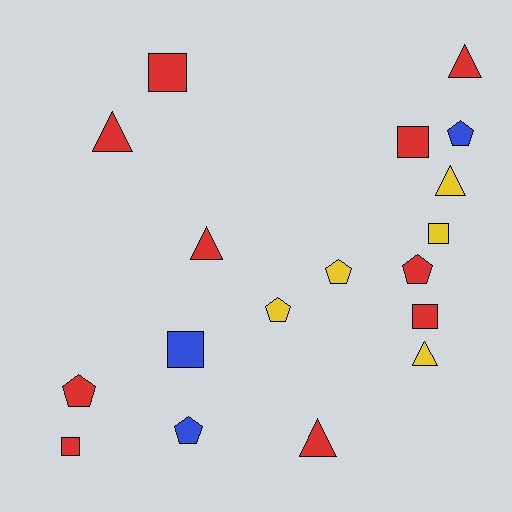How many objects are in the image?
There are 18 objects.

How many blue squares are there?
There is 1 blue square.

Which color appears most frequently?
Red, with 10 objects.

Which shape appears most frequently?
Square, with 6 objects.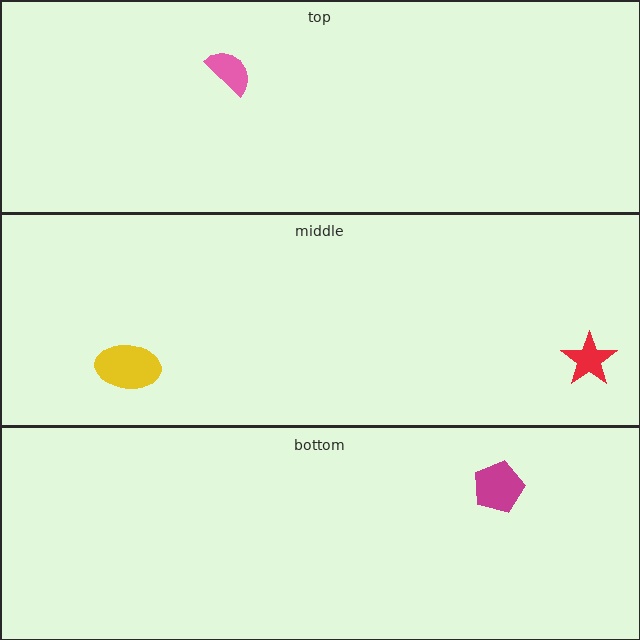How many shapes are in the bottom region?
1.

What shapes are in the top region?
The pink semicircle.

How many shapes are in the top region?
1.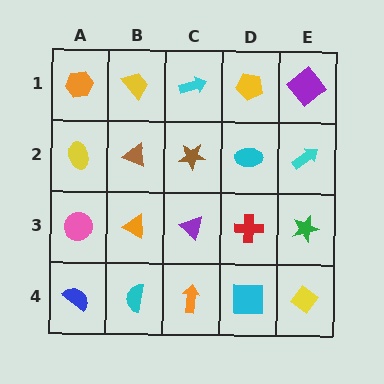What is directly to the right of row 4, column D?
A yellow diamond.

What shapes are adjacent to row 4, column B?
An orange triangle (row 3, column B), a blue semicircle (row 4, column A), an orange arrow (row 4, column C).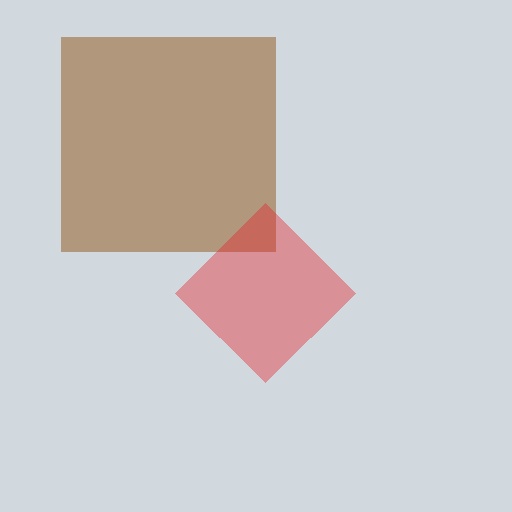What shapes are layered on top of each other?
The layered shapes are: a brown square, a red diamond.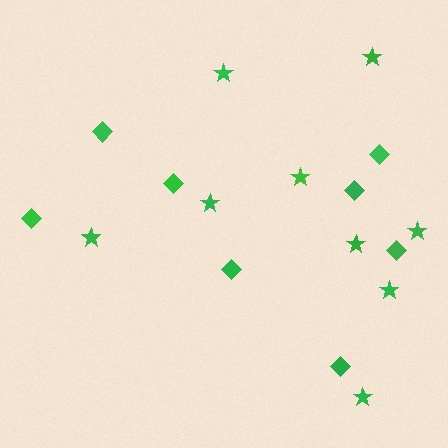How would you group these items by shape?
There are 2 groups: one group of stars (9) and one group of diamonds (8).